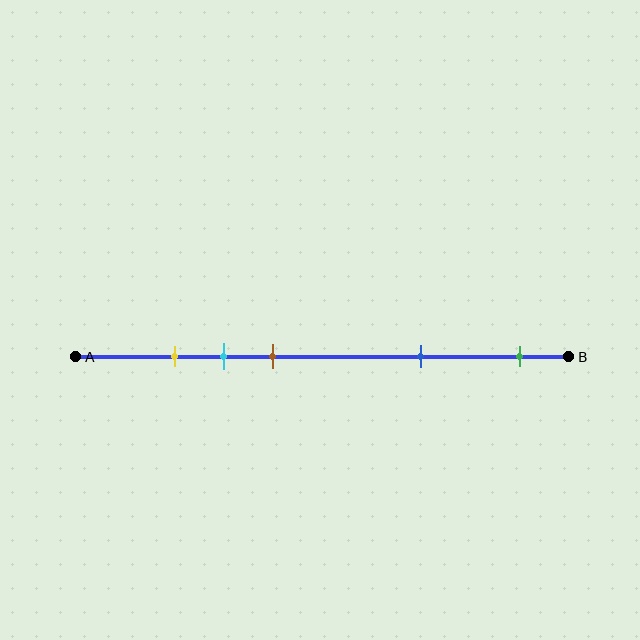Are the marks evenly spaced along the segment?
No, the marks are not evenly spaced.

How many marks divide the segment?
There are 5 marks dividing the segment.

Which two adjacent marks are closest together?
The yellow and cyan marks are the closest adjacent pair.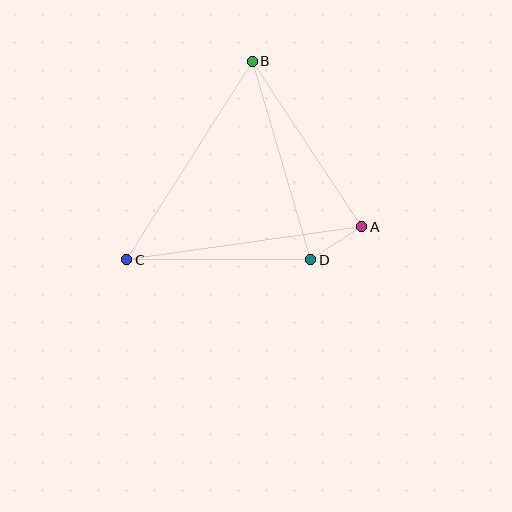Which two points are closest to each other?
Points A and D are closest to each other.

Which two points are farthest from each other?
Points A and C are farthest from each other.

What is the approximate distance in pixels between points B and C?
The distance between B and C is approximately 235 pixels.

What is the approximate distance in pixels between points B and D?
The distance between B and D is approximately 207 pixels.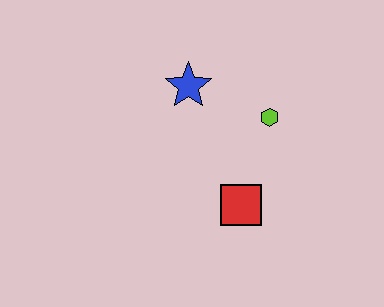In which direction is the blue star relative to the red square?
The blue star is above the red square.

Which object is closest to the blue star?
The lime hexagon is closest to the blue star.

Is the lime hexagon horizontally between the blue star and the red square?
No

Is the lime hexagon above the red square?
Yes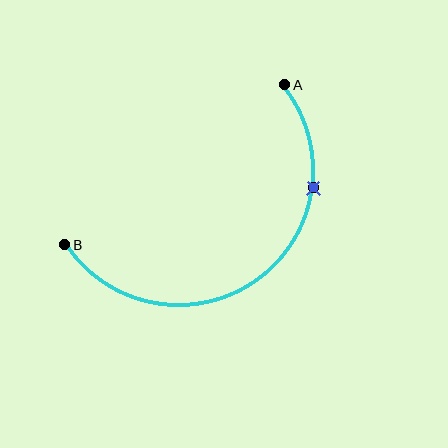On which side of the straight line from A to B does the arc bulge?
The arc bulges below and to the right of the straight line connecting A and B.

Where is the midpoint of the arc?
The arc midpoint is the point on the curve farthest from the straight line joining A and B. It sits below and to the right of that line.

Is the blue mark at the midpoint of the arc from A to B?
No. The blue mark lies on the arc but is closer to endpoint A. The arc midpoint would be at the point on the curve equidistant along the arc from both A and B.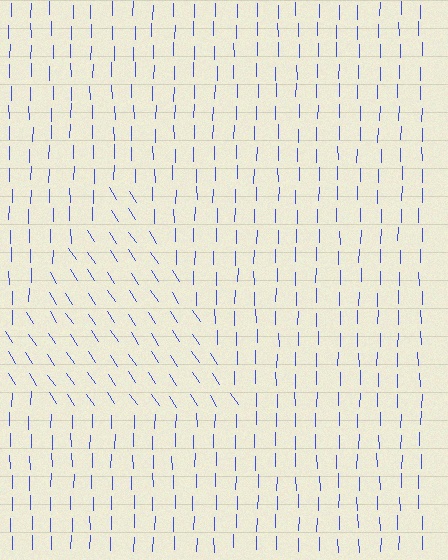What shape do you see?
I see a triangle.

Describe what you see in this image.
The image is filled with small blue line segments. A triangle region in the image has lines oriented differently from the surrounding lines, creating a visible texture boundary.